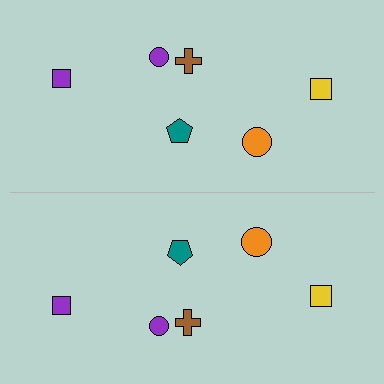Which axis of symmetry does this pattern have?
The pattern has a horizontal axis of symmetry running through the center of the image.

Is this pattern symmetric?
Yes, this pattern has bilateral (reflection) symmetry.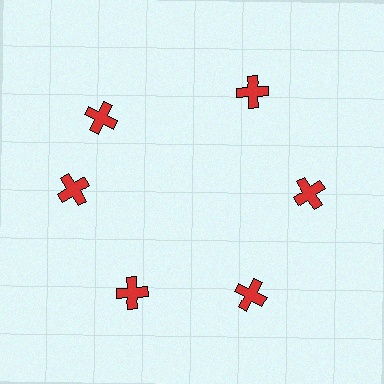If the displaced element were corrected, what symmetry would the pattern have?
It would have 6-fold rotational symmetry — the pattern would map onto itself every 60 degrees.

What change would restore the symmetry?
The symmetry would be restored by rotating it back into even spacing with its neighbors so that all 6 crosses sit at equal angles and equal distance from the center.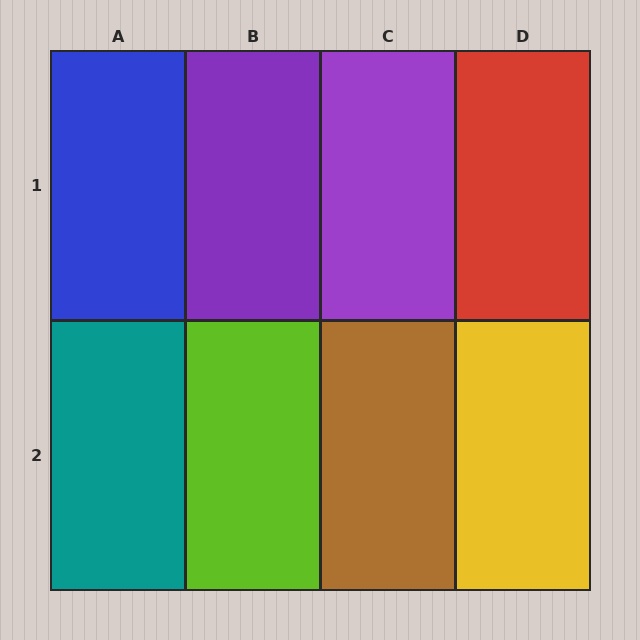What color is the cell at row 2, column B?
Lime.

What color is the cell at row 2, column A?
Teal.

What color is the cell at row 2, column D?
Yellow.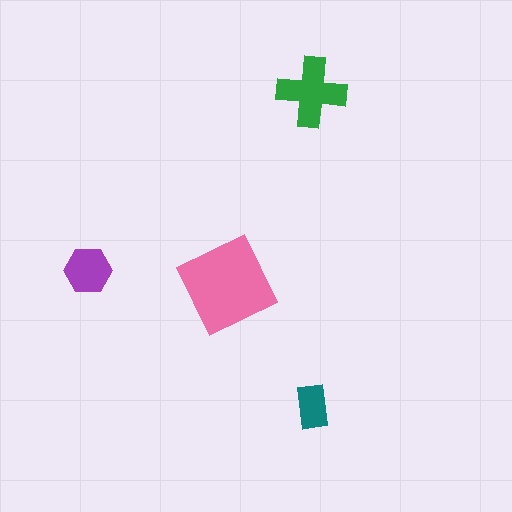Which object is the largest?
The pink diamond.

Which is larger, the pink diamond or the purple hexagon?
The pink diamond.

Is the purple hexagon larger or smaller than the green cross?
Smaller.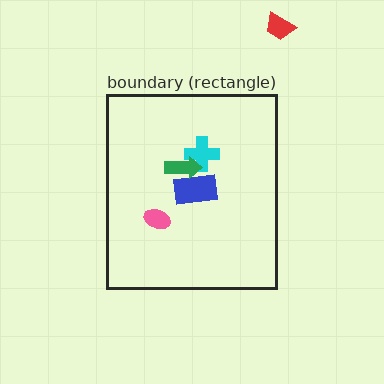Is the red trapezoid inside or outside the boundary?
Outside.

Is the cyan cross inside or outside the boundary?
Inside.